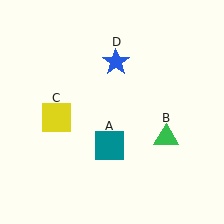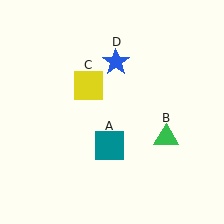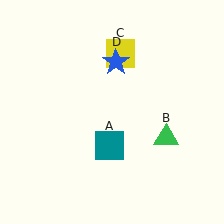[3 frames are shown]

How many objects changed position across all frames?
1 object changed position: yellow square (object C).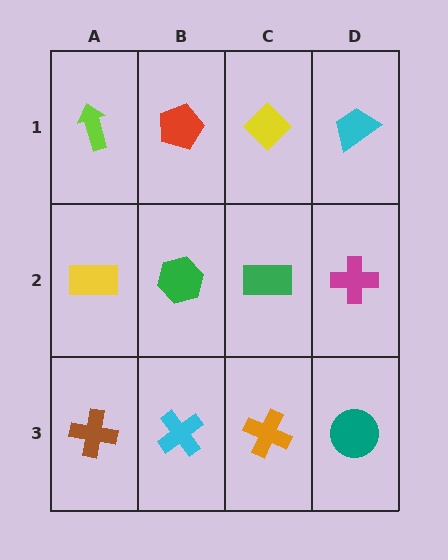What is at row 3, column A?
A brown cross.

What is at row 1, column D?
A cyan trapezoid.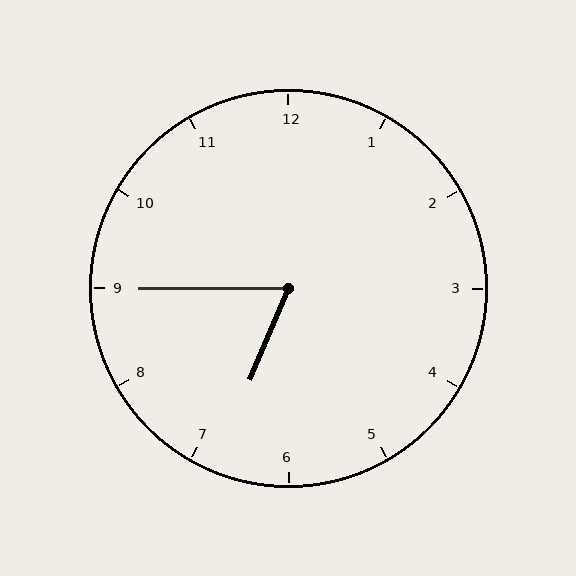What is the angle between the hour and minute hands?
Approximately 68 degrees.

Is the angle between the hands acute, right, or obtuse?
It is acute.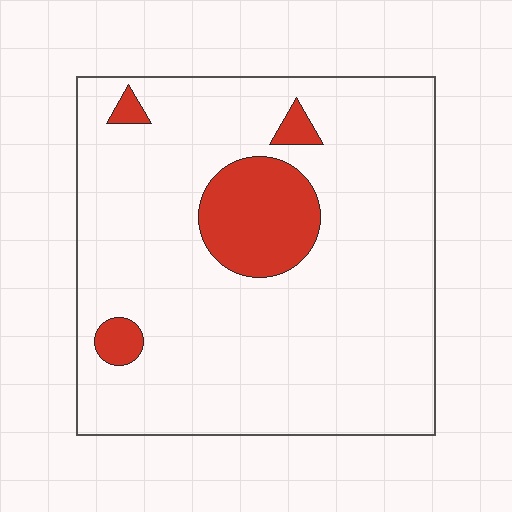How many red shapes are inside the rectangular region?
4.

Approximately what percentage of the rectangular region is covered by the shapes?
Approximately 10%.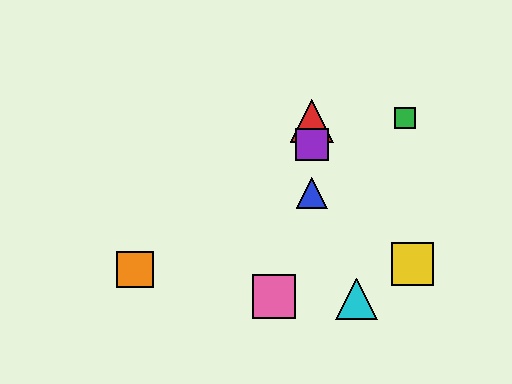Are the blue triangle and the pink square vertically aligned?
No, the blue triangle is at x≈312 and the pink square is at x≈274.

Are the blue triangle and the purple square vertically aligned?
Yes, both are at x≈312.